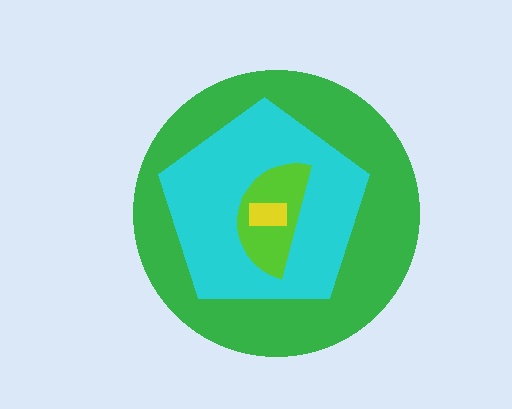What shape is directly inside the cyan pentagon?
The lime semicircle.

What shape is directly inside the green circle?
The cyan pentagon.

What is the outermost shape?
The green circle.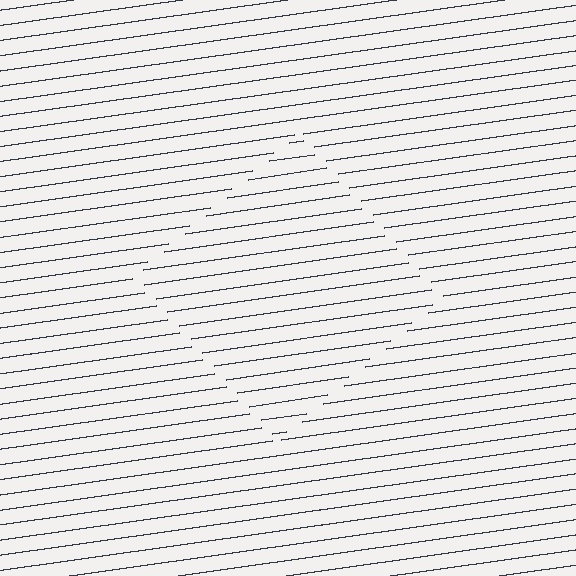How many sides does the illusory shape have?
4 sides — the line-ends trace a square.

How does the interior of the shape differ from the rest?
The interior of the shape contains the same grating, shifted by half a period — the contour is defined by the phase discontinuity where line-ends from the inner and outer gratings abut.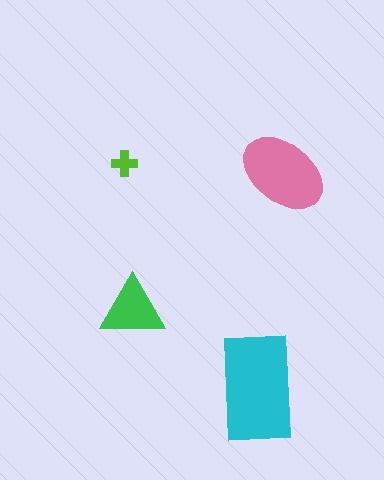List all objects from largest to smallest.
The cyan rectangle, the pink ellipse, the green triangle, the lime cross.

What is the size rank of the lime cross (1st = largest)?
4th.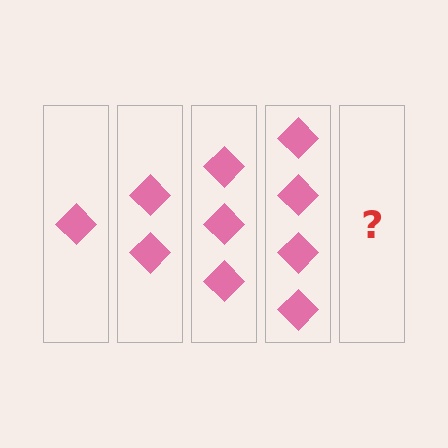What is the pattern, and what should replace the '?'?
The pattern is that each step adds one more diamond. The '?' should be 5 diamonds.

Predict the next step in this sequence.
The next step is 5 diamonds.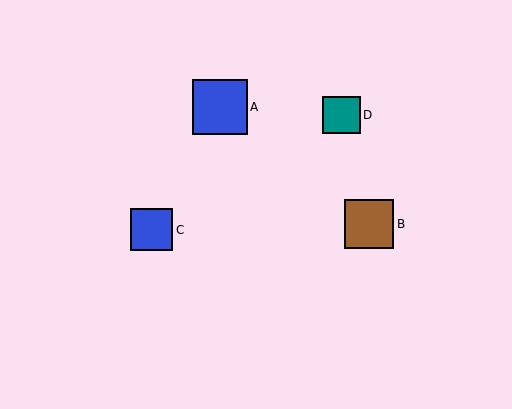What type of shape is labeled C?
Shape C is a blue square.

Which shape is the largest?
The blue square (labeled A) is the largest.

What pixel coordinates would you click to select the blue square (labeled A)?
Click at (220, 107) to select the blue square A.